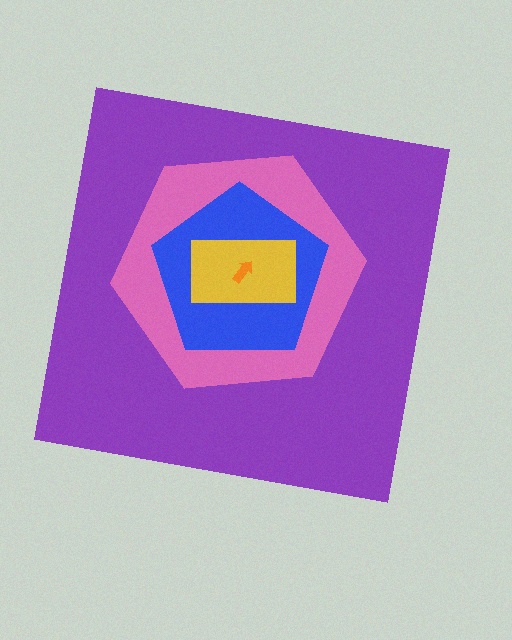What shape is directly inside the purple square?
The pink hexagon.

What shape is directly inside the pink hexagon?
The blue pentagon.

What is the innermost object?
The orange arrow.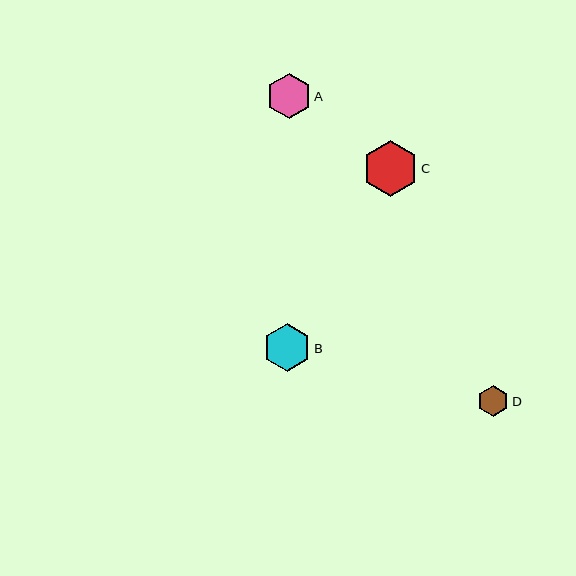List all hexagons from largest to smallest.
From largest to smallest: C, B, A, D.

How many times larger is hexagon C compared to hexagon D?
Hexagon C is approximately 1.8 times the size of hexagon D.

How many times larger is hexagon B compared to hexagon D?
Hexagon B is approximately 1.5 times the size of hexagon D.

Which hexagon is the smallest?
Hexagon D is the smallest with a size of approximately 31 pixels.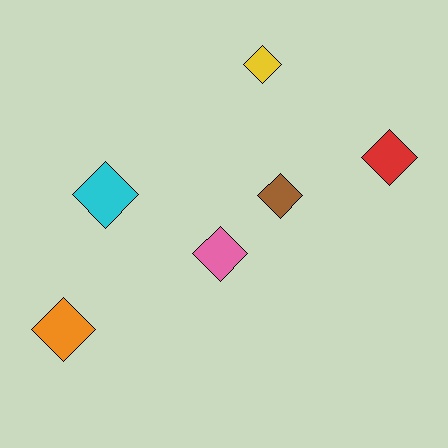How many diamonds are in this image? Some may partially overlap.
There are 6 diamonds.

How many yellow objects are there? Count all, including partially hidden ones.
There is 1 yellow object.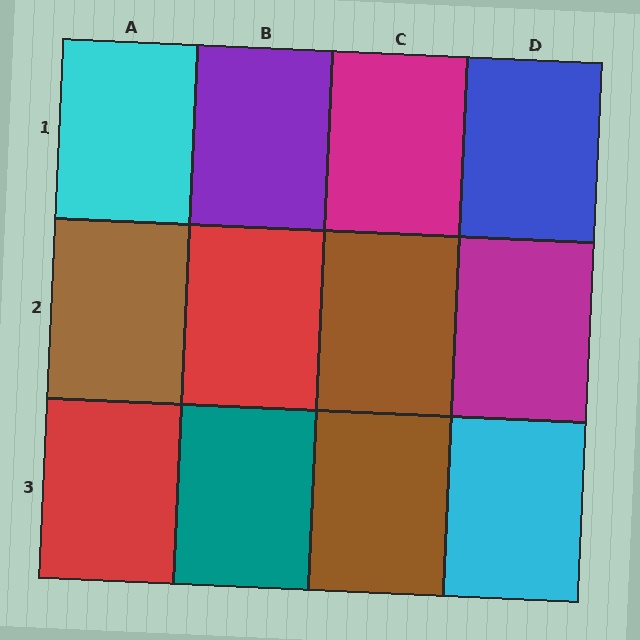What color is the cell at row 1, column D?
Blue.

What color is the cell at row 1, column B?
Purple.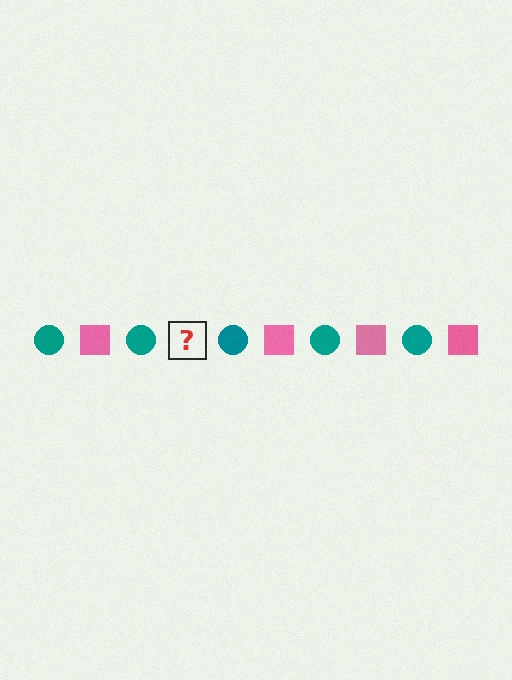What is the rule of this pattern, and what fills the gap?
The rule is that the pattern alternates between teal circle and pink square. The gap should be filled with a pink square.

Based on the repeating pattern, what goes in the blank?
The blank should be a pink square.